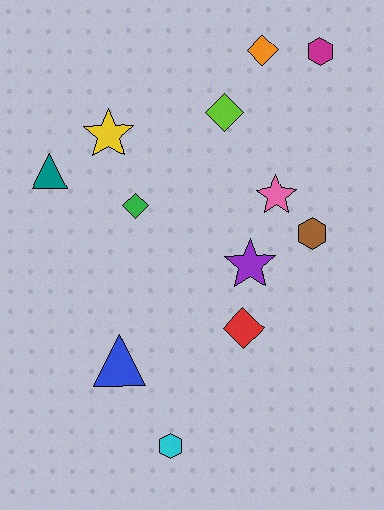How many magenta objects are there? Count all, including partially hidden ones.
There is 1 magenta object.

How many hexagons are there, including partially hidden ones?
There are 3 hexagons.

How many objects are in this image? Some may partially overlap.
There are 12 objects.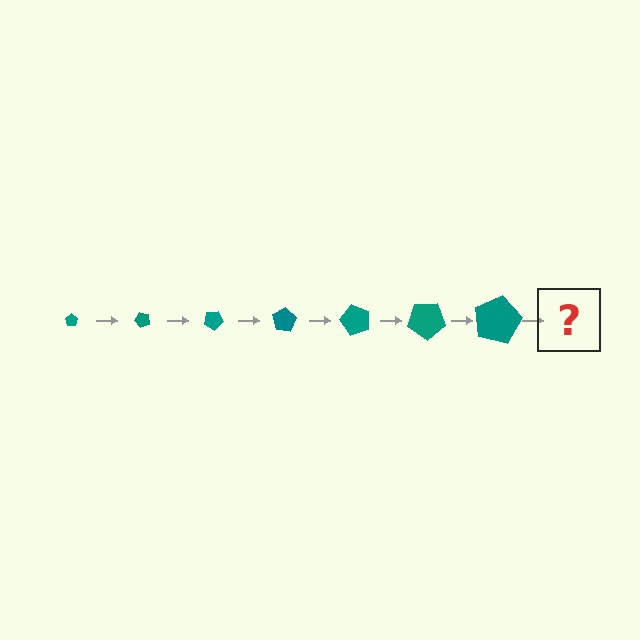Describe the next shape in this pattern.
It should be a pentagon, larger than the previous one and rotated 350 degrees from the start.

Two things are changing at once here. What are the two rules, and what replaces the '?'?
The two rules are that the pentagon grows larger each step and it rotates 50 degrees each step. The '?' should be a pentagon, larger than the previous one and rotated 350 degrees from the start.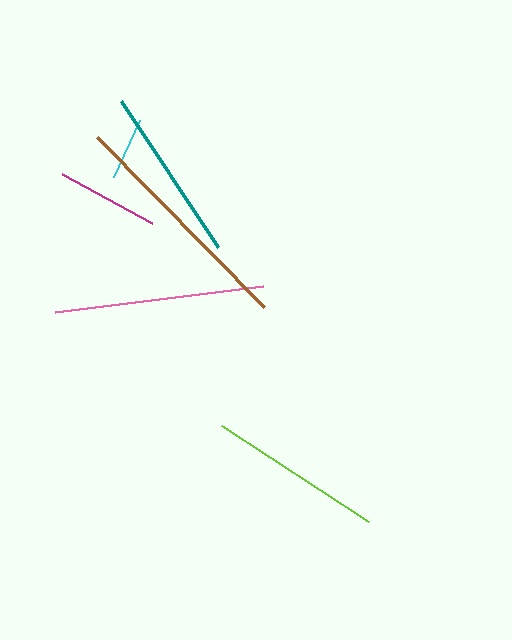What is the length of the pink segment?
The pink segment is approximately 209 pixels long.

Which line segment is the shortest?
The cyan line is the shortest at approximately 63 pixels.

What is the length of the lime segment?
The lime segment is approximately 176 pixels long.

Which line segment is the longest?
The brown line is the longest at approximately 238 pixels.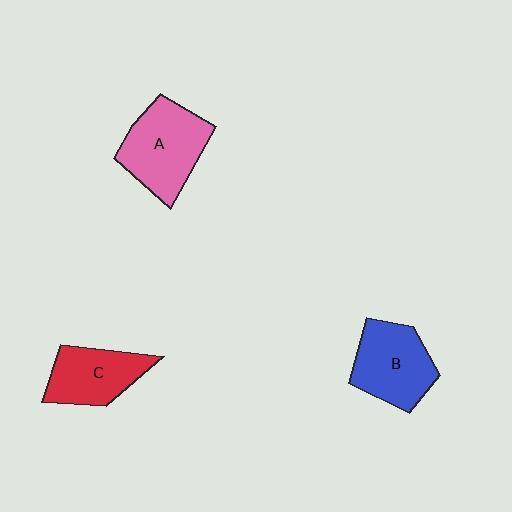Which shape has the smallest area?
Shape C (red).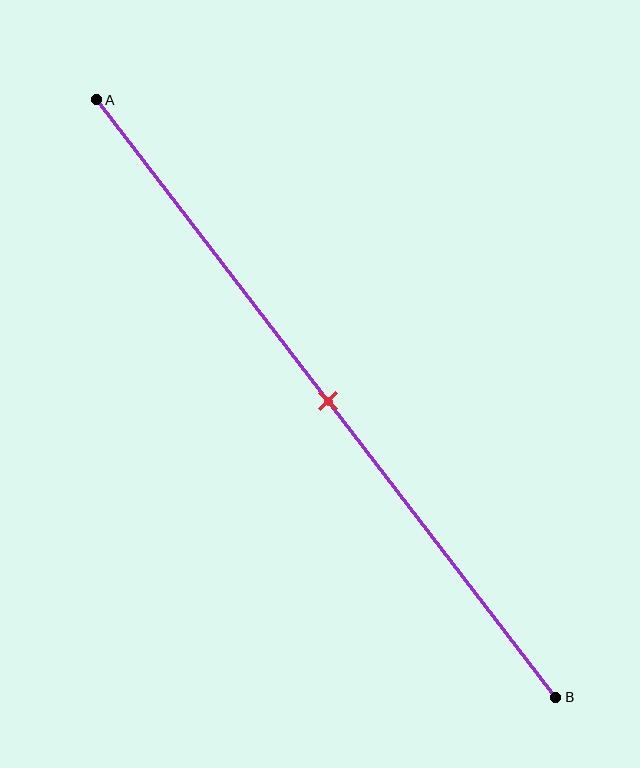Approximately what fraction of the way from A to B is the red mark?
The red mark is approximately 50% of the way from A to B.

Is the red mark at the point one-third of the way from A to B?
No, the mark is at about 50% from A, not at the 33% one-third point.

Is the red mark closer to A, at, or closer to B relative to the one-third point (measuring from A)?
The red mark is closer to point B than the one-third point of segment AB.